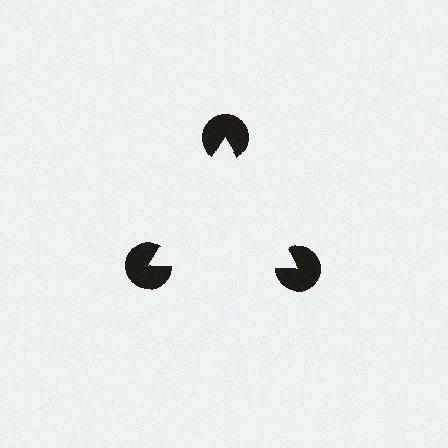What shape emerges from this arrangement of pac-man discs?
An illusory triangle — its edges are inferred from the aligned wedge cuts in the pac-man discs, not physically drawn.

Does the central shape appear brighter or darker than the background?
It typically appears slightly brighter than the background, even though no actual brightness change is drawn.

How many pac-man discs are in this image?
There are 3 — one at each vertex of the illusory triangle.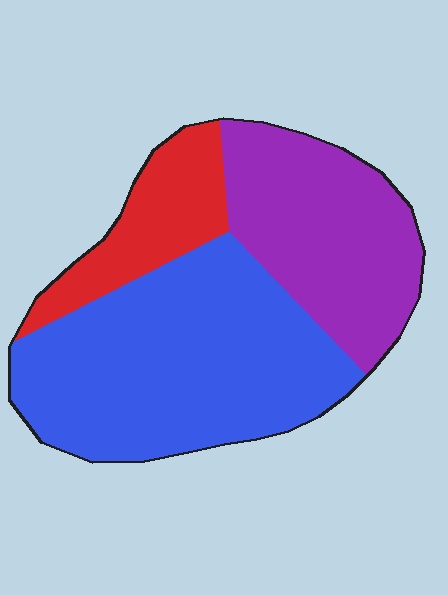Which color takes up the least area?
Red, at roughly 15%.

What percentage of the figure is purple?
Purple takes up about one third (1/3) of the figure.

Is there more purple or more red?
Purple.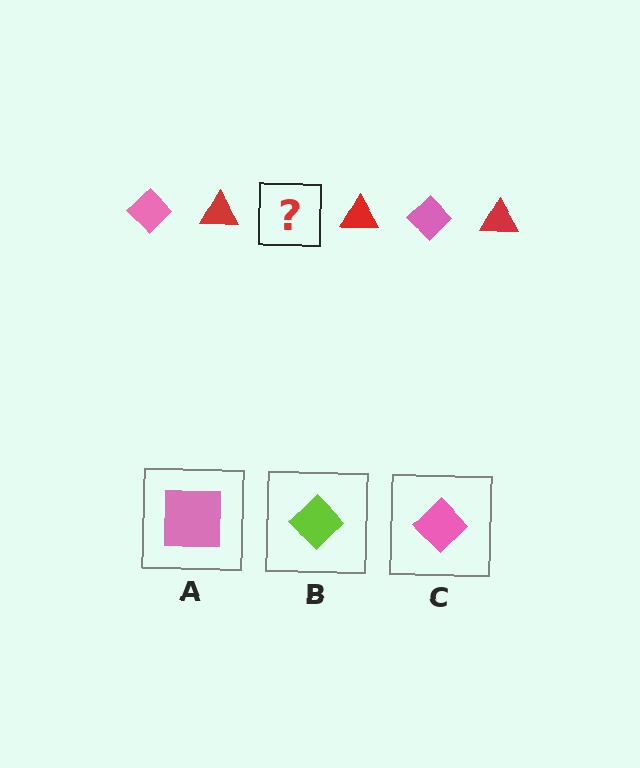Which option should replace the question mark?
Option C.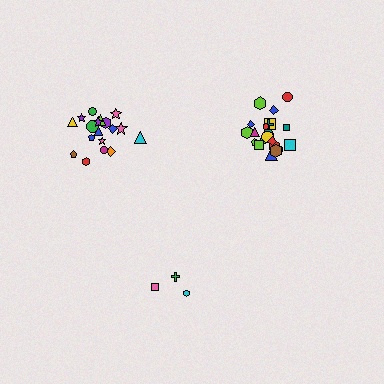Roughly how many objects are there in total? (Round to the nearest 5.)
Roughly 45 objects in total.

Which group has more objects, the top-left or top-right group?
The top-right group.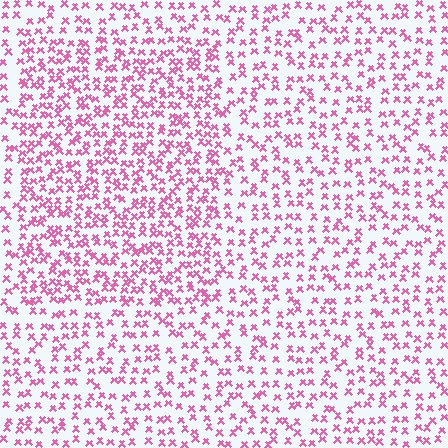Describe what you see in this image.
The image contains small pink elements arranged at two different densities. A rectangle-shaped region is visible where the elements are more densely packed than the surrounding area.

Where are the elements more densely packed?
The elements are more densely packed inside the rectangle boundary.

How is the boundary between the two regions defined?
The boundary is defined by a change in element density (approximately 1.6x ratio). All elements are the same color, size, and shape.